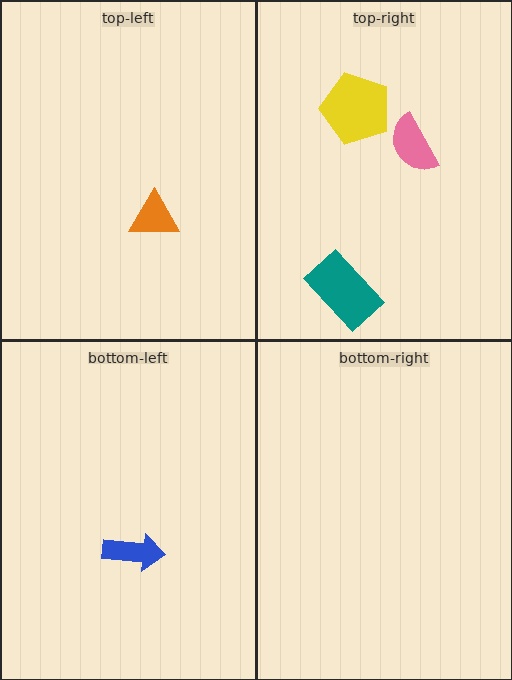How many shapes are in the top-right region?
3.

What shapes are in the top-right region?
The yellow pentagon, the teal rectangle, the pink semicircle.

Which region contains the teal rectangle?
The top-right region.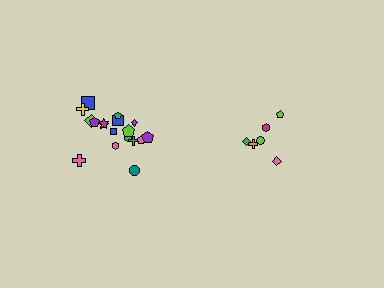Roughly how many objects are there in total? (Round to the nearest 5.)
Roughly 25 objects in total.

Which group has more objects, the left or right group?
The left group.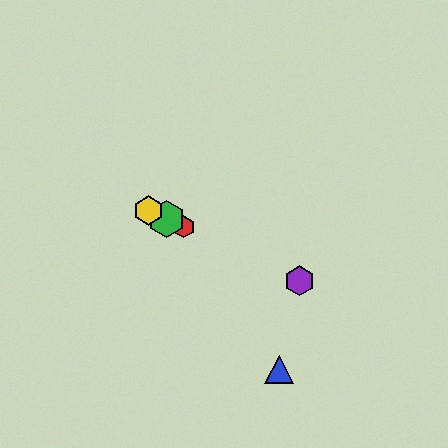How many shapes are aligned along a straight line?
4 shapes (the red hexagon, the green hexagon, the yellow hexagon, the purple hexagon) are aligned along a straight line.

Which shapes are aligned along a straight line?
The red hexagon, the green hexagon, the yellow hexagon, the purple hexagon are aligned along a straight line.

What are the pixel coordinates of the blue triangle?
The blue triangle is at (279, 370).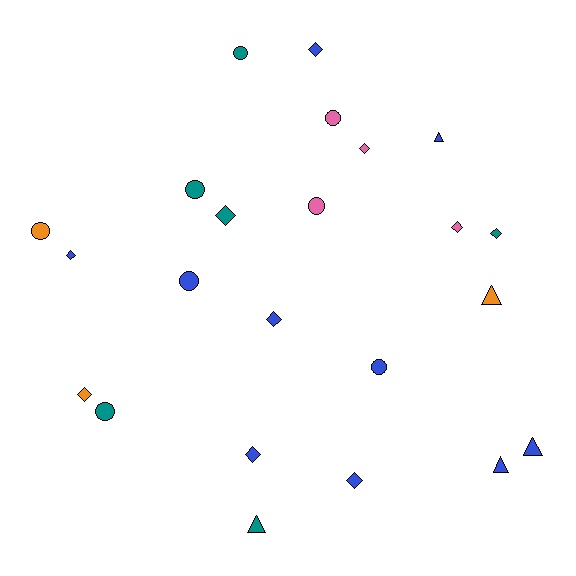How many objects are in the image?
There are 23 objects.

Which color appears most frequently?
Blue, with 10 objects.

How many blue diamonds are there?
There are 5 blue diamonds.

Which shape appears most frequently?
Diamond, with 10 objects.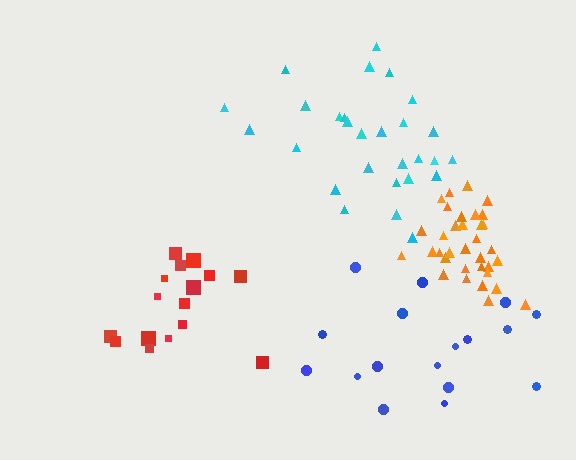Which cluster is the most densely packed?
Orange.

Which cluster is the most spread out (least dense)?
Blue.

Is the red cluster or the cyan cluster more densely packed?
Red.